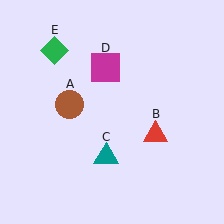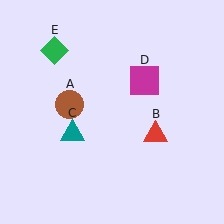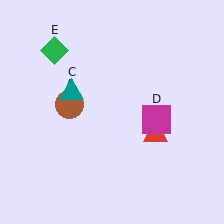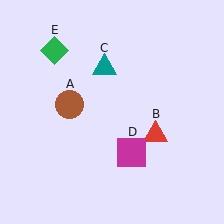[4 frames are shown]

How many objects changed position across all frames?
2 objects changed position: teal triangle (object C), magenta square (object D).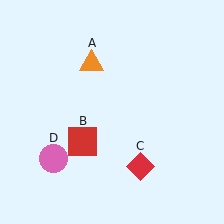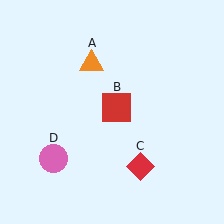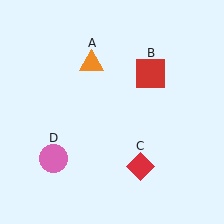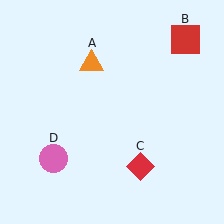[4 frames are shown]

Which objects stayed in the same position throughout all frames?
Orange triangle (object A) and red diamond (object C) and pink circle (object D) remained stationary.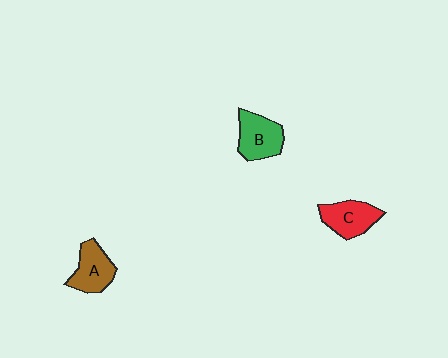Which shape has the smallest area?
Shape A (brown).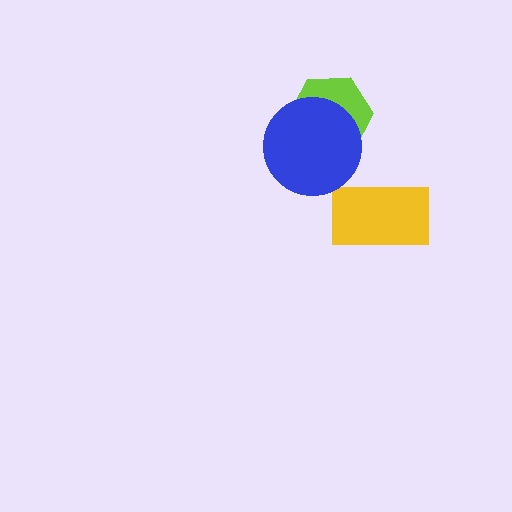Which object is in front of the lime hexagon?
The blue circle is in front of the lime hexagon.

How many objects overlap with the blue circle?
1 object overlaps with the blue circle.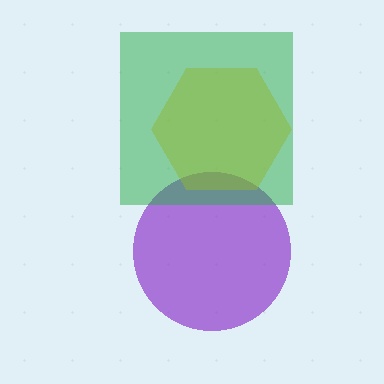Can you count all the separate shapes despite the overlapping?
Yes, there are 3 separate shapes.